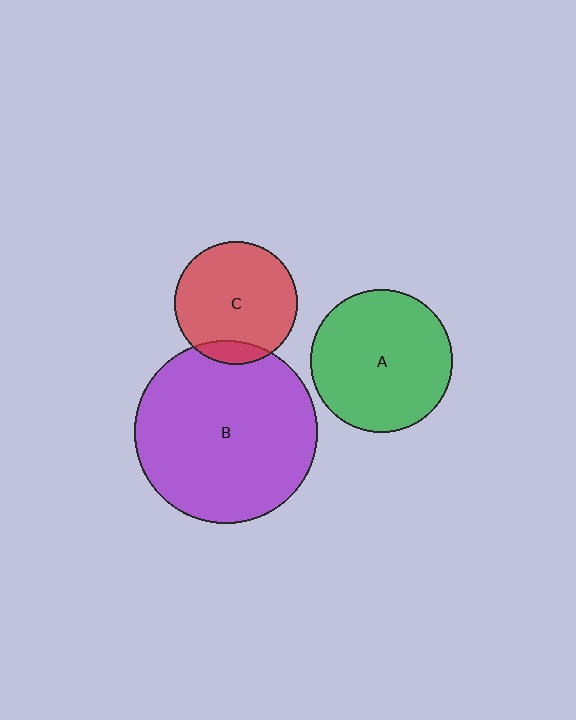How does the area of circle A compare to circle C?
Approximately 1.3 times.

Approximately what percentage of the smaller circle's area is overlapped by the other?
Approximately 10%.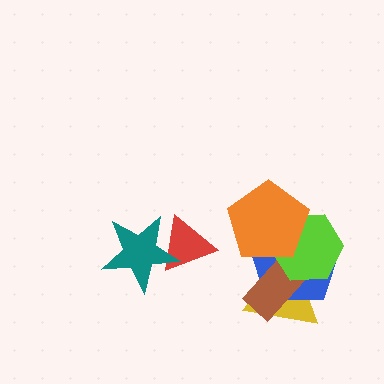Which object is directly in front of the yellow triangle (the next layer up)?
The blue pentagon is directly in front of the yellow triangle.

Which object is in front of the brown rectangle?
The lime hexagon is in front of the brown rectangle.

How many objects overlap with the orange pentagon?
3 objects overlap with the orange pentagon.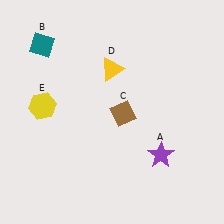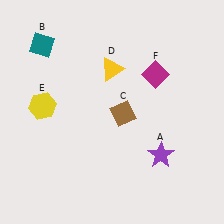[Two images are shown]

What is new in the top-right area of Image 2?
A magenta diamond (F) was added in the top-right area of Image 2.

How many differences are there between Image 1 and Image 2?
There is 1 difference between the two images.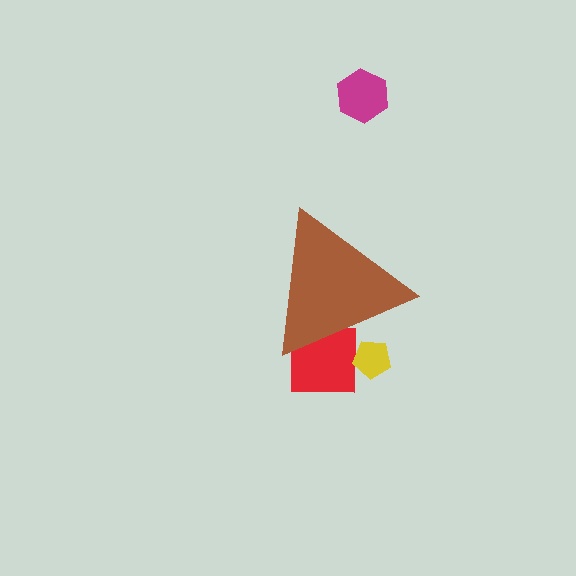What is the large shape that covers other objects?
A brown triangle.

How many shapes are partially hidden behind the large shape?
2 shapes are partially hidden.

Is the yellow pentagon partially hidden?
Yes, the yellow pentagon is partially hidden behind the brown triangle.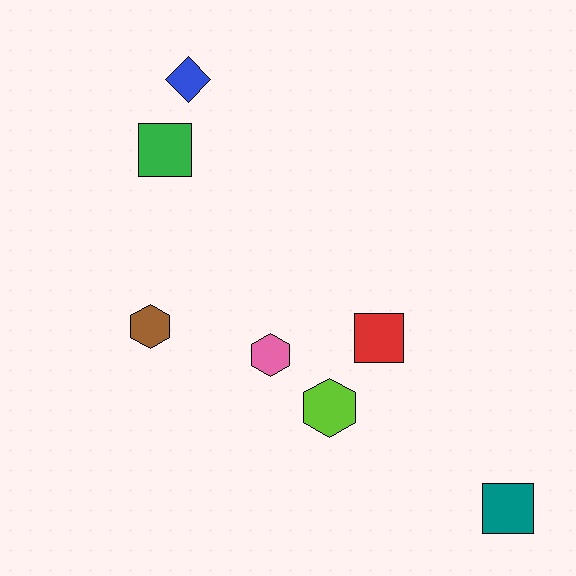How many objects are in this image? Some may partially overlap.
There are 7 objects.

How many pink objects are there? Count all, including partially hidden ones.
There is 1 pink object.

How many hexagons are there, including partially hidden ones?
There are 3 hexagons.